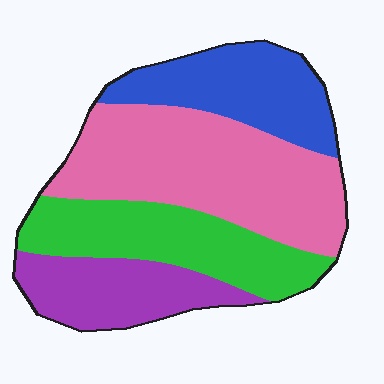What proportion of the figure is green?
Green covers around 25% of the figure.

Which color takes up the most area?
Pink, at roughly 40%.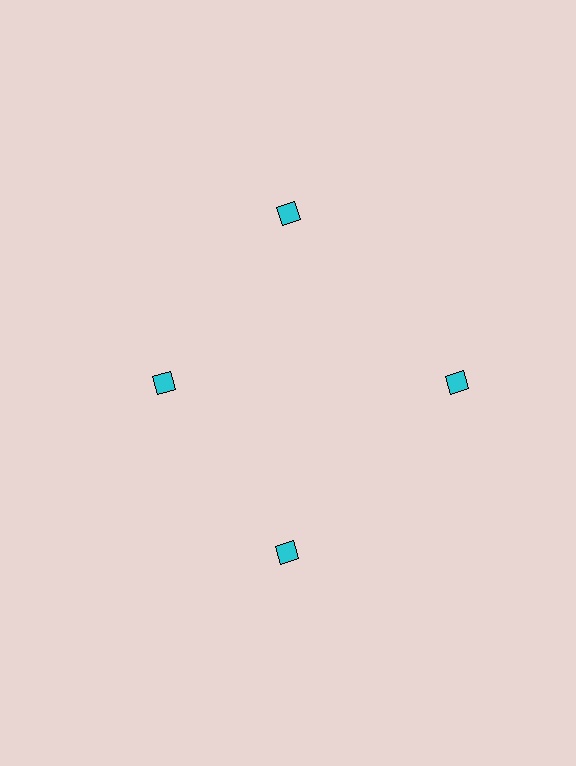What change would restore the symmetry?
The symmetry would be restored by moving it outward, back onto the ring so that all 4 squares sit at equal angles and equal distance from the center.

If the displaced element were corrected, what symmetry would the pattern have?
It would have 4-fold rotational symmetry — the pattern would map onto itself every 90 degrees.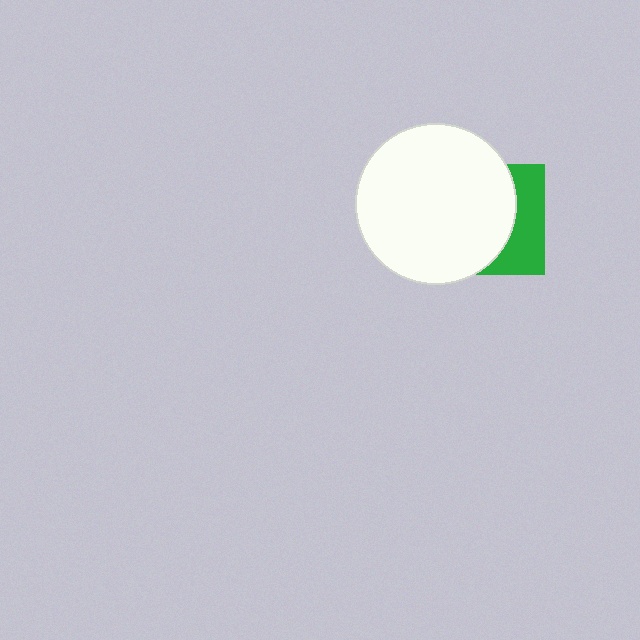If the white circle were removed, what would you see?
You would see the complete green square.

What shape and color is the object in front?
The object in front is a white circle.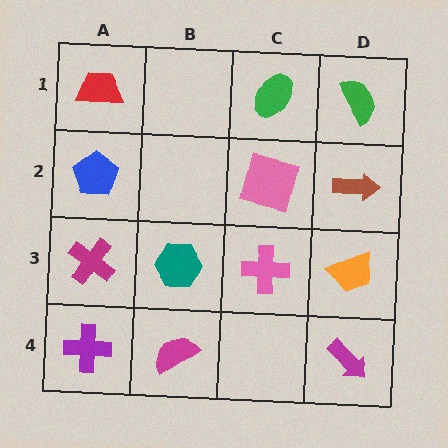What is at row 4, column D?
A magenta arrow.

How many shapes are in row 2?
3 shapes.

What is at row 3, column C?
A pink cross.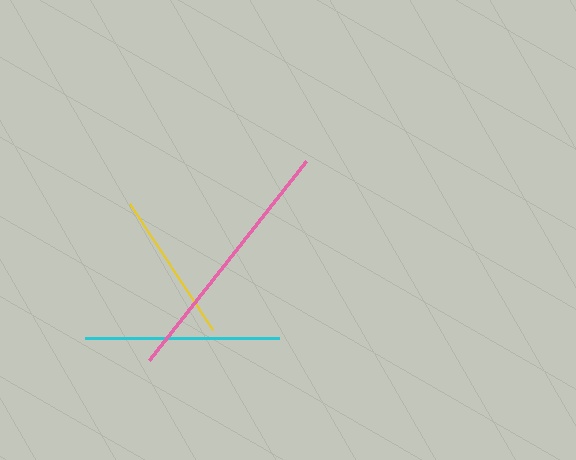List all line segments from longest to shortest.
From longest to shortest: pink, cyan, yellow.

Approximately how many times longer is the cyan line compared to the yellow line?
The cyan line is approximately 1.3 times the length of the yellow line.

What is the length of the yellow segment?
The yellow segment is approximately 151 pixels long.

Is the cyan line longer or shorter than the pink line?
The pink line is longer than the cyan line.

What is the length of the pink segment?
The pink segment is approximately 253 pixels long.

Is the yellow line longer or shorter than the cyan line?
The cyan line is longer than the yellow line.